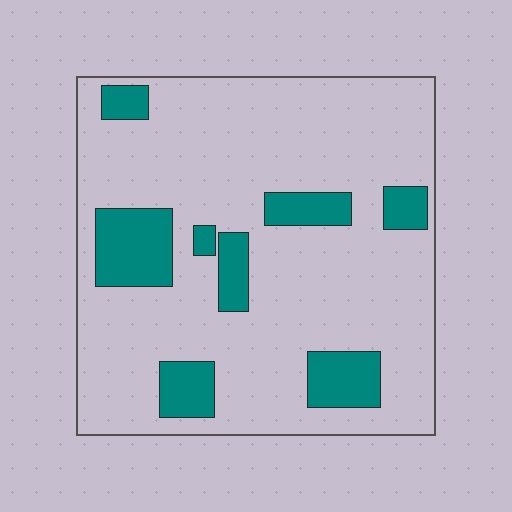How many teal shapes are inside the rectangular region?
8.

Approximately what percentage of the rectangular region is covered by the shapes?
Approximately 20%.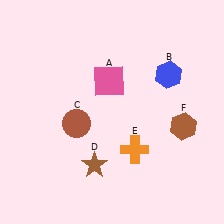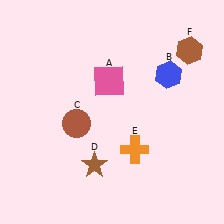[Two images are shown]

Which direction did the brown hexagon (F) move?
The brown hexagon (F) moved up.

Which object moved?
The brown hexagon (F) moved up.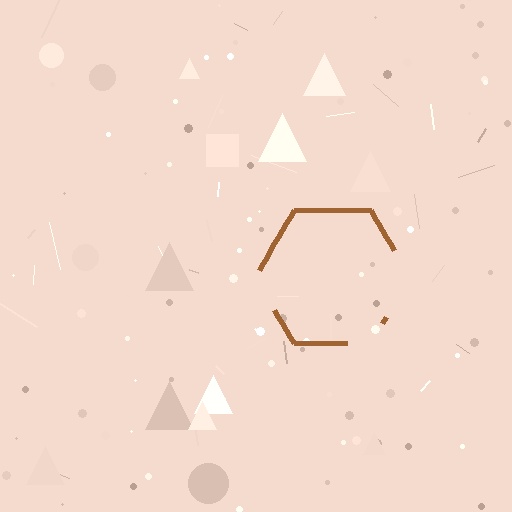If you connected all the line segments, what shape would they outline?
They would outline a hexagon.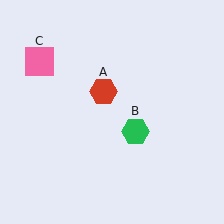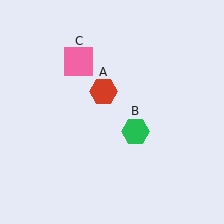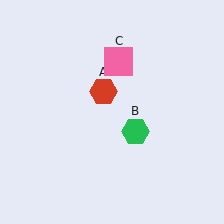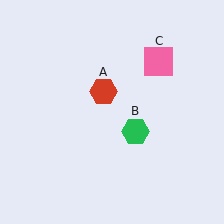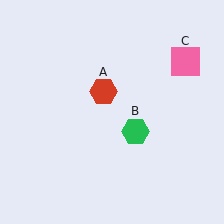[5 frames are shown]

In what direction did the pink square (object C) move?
The pink square (object C) moved right.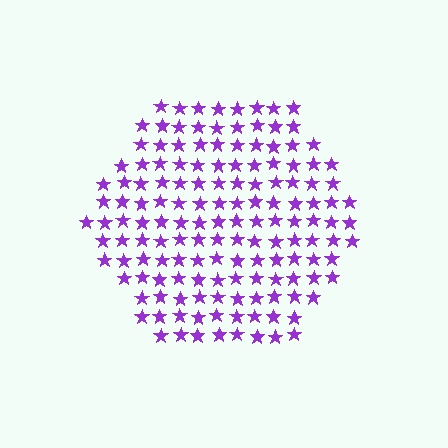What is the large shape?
The large shape is a hexagon.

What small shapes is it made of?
It is made of small stars.